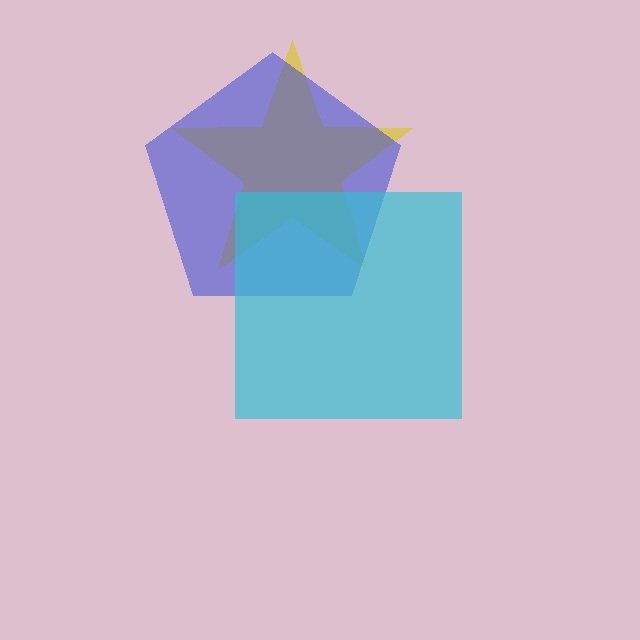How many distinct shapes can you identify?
There are 3 distinct shapes: a yellow star, a blue pentagon, a cyan square.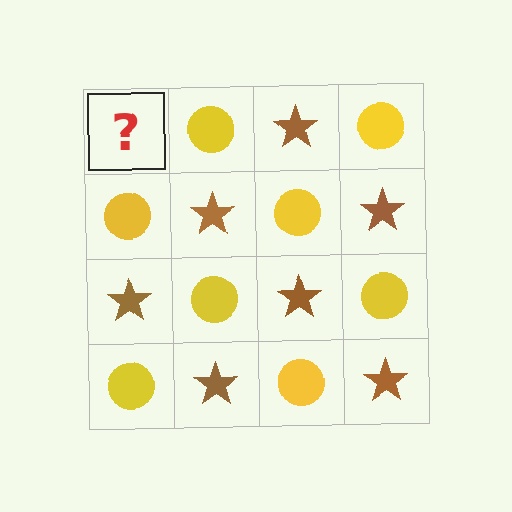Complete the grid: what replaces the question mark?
The question mark should be replaced with a brown star.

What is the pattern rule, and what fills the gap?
The rule is that it alternates brown star and yellow circle in a checkerboard pattern. The gap should be filled with a brown star.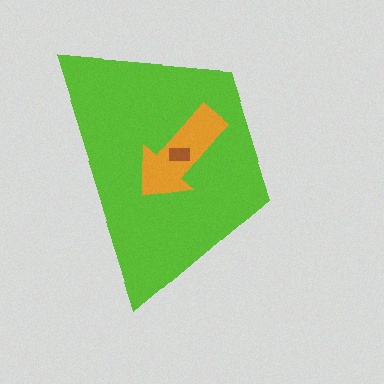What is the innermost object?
The brown rectangle.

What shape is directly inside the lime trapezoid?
The orange arrow.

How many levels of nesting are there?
3.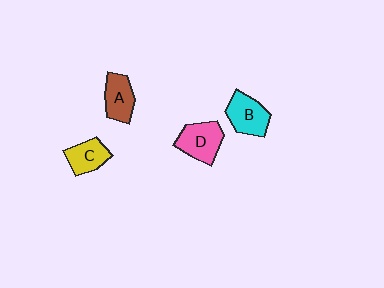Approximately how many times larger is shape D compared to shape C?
Approximately 1.3 times.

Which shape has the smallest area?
Shape C (yellow).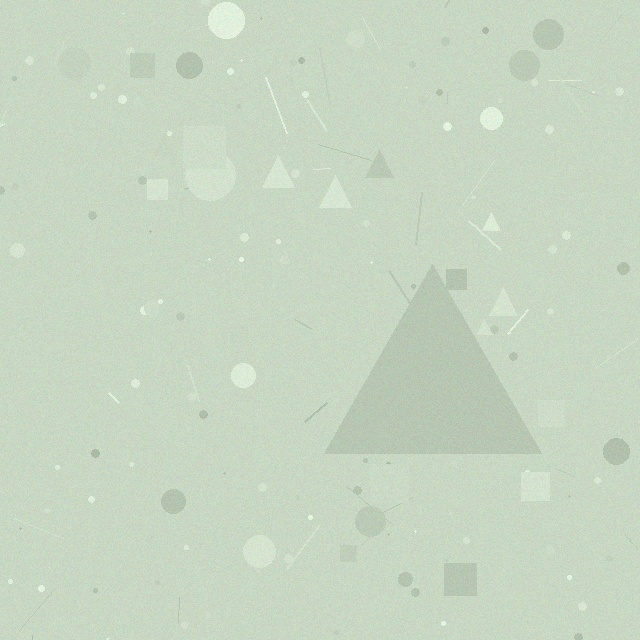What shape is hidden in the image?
A triangle is hidden in the image.